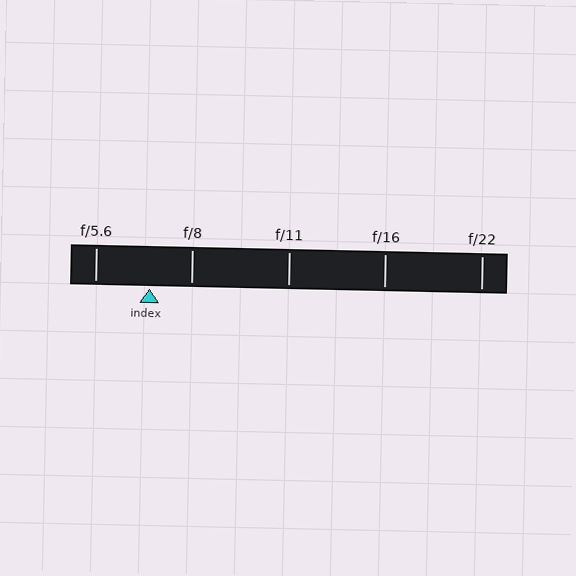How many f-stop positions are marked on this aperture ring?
There are 5 f-stop positions marked.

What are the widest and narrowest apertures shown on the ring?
The widest aperture shown is f/5.6 and the narrowest is f/22.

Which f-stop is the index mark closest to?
The index mark is closest to f/8.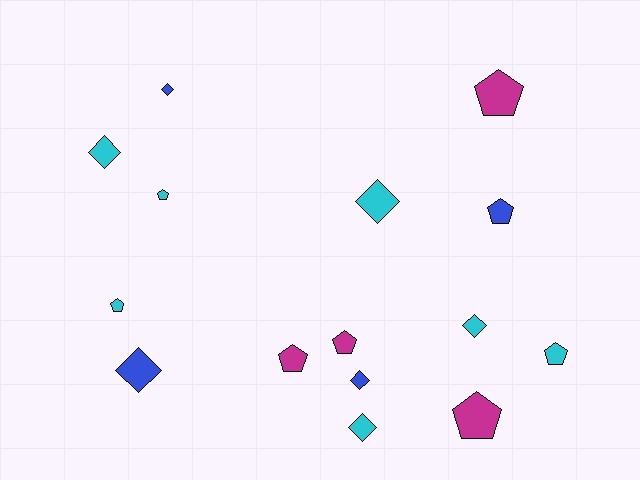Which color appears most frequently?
Cyan, with 7 objects.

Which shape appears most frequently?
Pentagon, with 8 objects.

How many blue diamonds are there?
There are 3 blue diamonds.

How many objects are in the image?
There are 15 objects.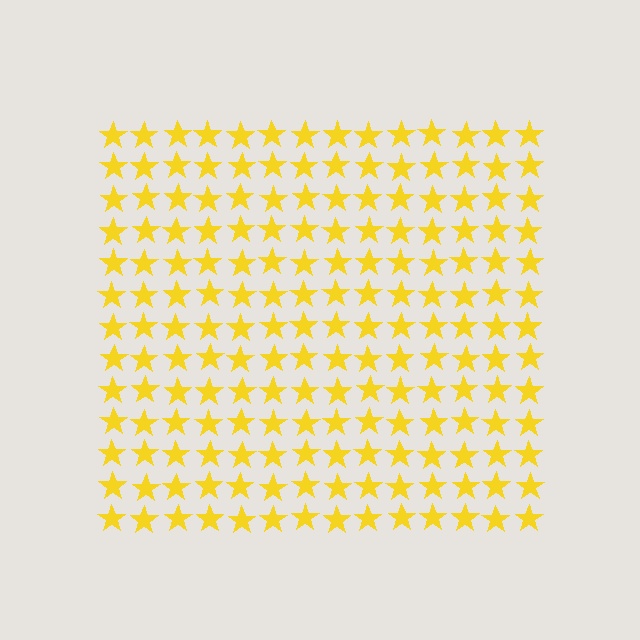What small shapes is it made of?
It is made of small stars.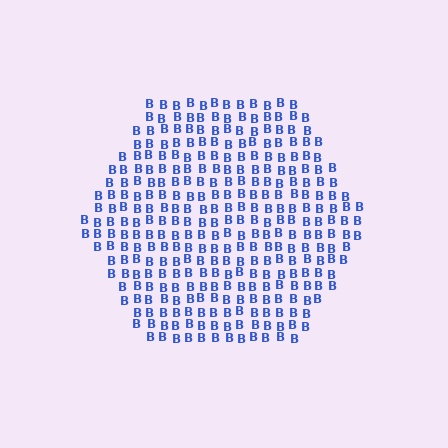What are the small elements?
The small elements are letter B's.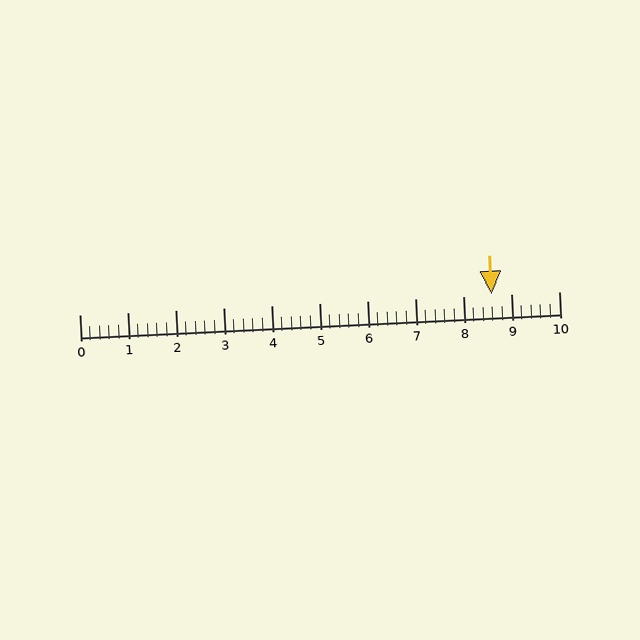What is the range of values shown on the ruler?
The ruler shows values from 0 to 10.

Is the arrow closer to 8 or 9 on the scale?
The arrow is closer to 9.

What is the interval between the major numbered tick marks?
The major tick marks are spaced 1 units apart.